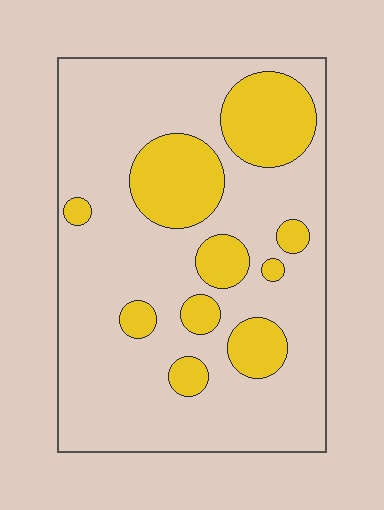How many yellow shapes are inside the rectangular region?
10.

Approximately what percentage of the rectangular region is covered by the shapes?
Approximately 25%.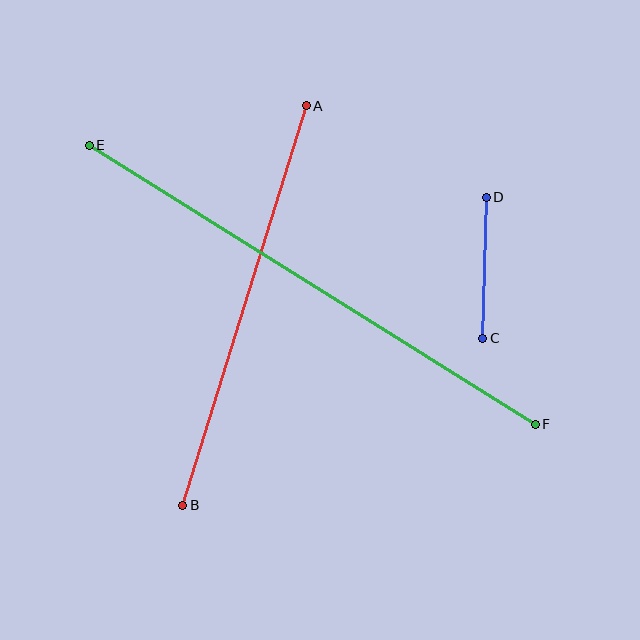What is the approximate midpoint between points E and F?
The midpoint is at approximately (312, 285) pixels.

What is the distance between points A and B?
The distance is approximately 419 pixels.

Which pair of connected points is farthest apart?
Points E and F are farthest apart.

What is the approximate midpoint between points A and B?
The midpoint is at approximately (244, 305) pixels.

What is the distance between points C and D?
The distance is approximately 141 pixels.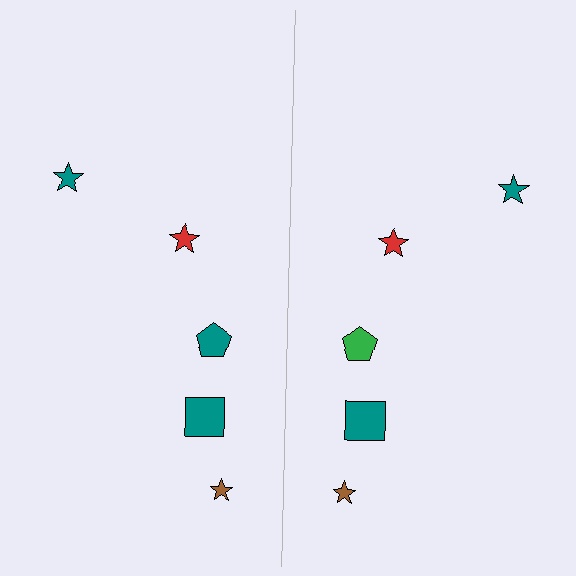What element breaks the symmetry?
The green pentagon on the right side breaks the symmetry — its mirror counterpart is teal.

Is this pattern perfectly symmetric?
No, the pattern is not perfectly symmetric. The green pentagon on the right side breaks the symmetry — its mirror counterpart is teal.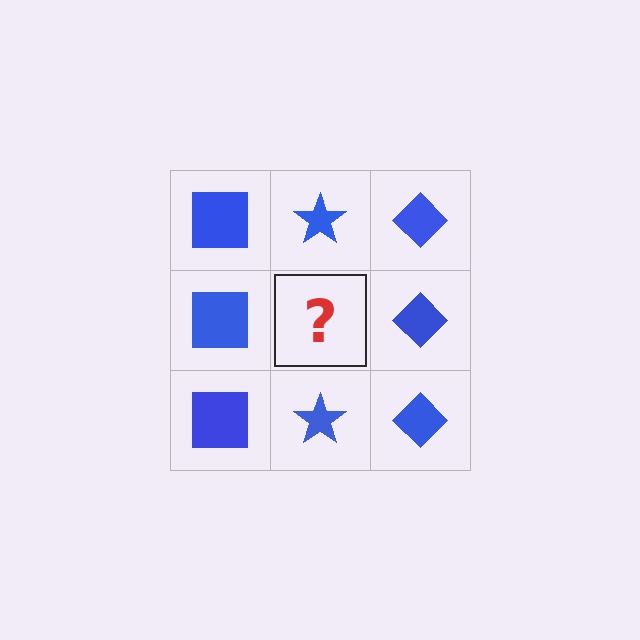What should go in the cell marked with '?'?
The missing cell should contain a blue star.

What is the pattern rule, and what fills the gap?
The rule is that each column has a consistent shape. The gap should be filled with a blue star.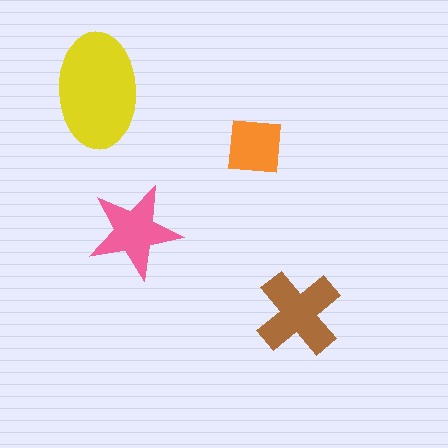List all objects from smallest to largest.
The orange square, the pink star, the brown cross, the yellow ellipse.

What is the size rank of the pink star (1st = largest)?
3rd.